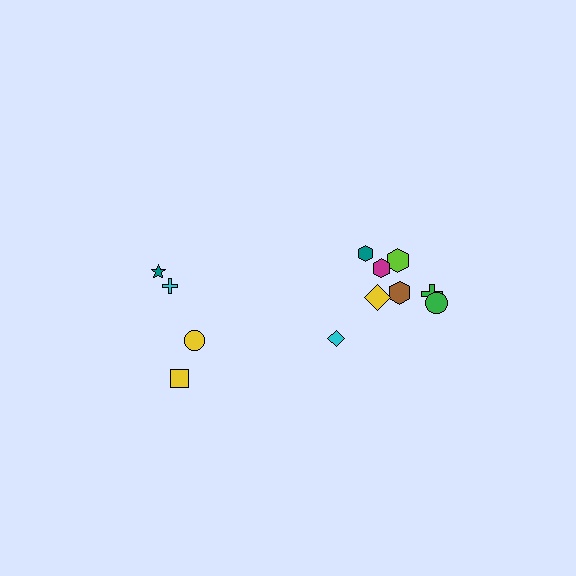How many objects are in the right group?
There are 8 objects.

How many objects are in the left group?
There are 4 objects.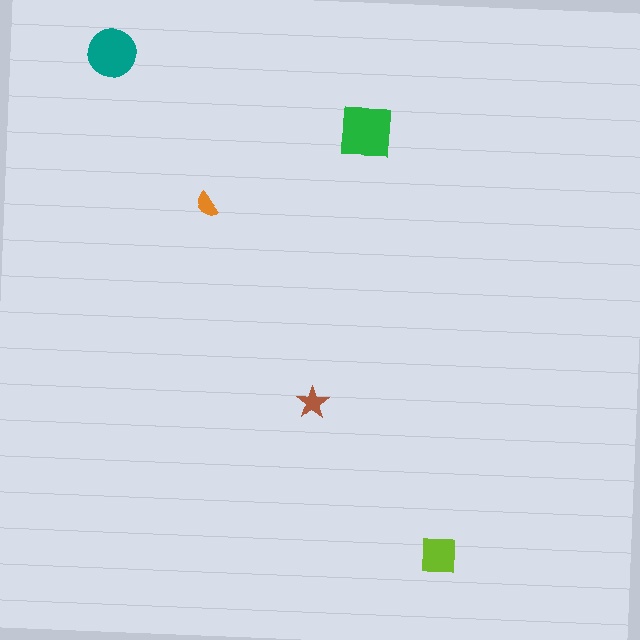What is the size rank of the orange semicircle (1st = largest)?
5th.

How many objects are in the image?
There are 5 objects in the image.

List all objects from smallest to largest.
The orange semicircle, the brown star, the lime square, the teal circle, the green square.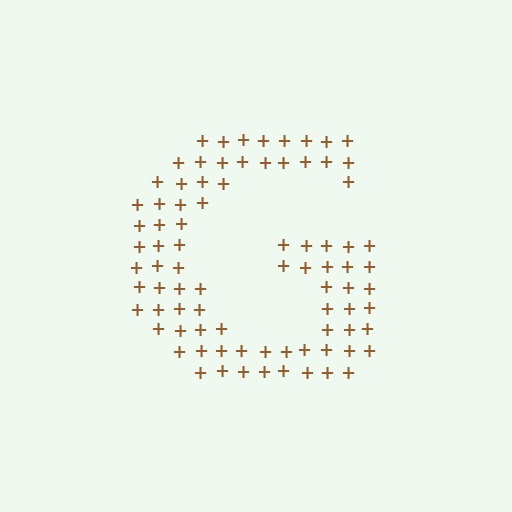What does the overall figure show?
The overall figure shows the letter G.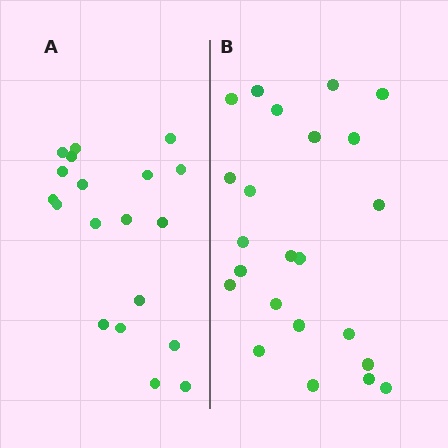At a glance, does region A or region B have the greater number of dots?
Region B (the right region) has more dots.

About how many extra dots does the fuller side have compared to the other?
Region B has about 4 more dots than region A.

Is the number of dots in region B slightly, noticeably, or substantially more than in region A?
Region B has only slightly more — the two regions are fairly close. The ratio is roughly 1.2 to 1.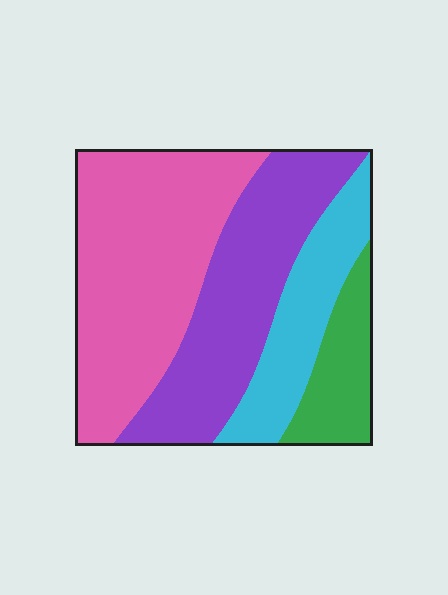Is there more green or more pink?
Pink.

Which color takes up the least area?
Green, at roughly 10%.